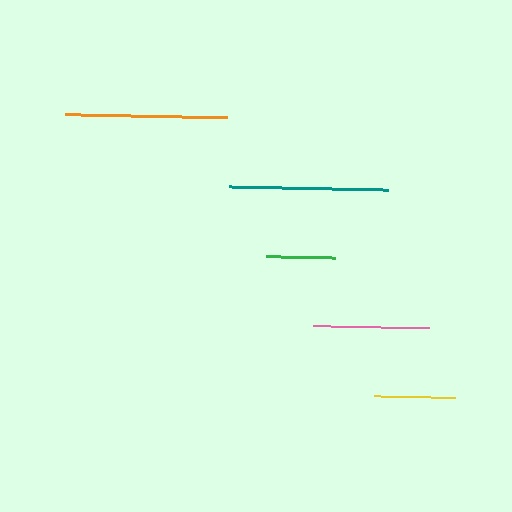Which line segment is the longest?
The orange line is the longest at approximately 162 pixels.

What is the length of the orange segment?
The orange segment is approximately 162 pixels long.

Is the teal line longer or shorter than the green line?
The teal line is longer than the green line.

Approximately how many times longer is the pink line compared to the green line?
The pink line is approximately 1.7 times the length of the green line.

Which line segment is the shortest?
The green line is the shortest at approximately 68 pixels.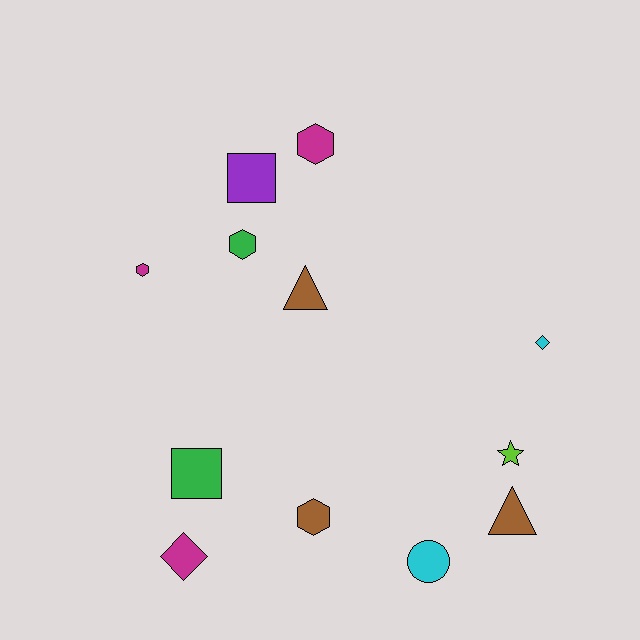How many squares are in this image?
There are 2 squares.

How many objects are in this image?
There are 12 objects.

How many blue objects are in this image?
There are no blue objects.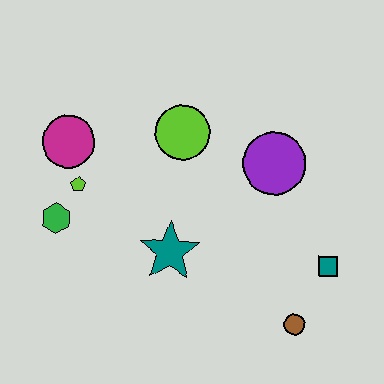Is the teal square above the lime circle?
No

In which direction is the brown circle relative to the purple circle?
The brown circle is below the purple circle.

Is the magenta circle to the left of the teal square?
Yes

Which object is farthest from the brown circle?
The magenta circle is farthest from the brown circle.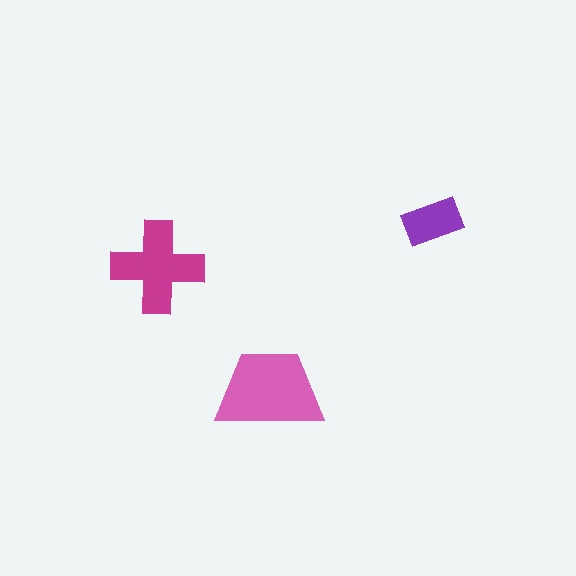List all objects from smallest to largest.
The purple rectangle, the magenta cross, the pink trapezoid.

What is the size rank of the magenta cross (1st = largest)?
2nd.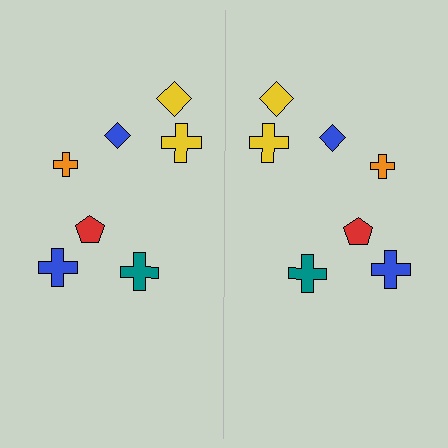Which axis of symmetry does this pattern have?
The pattern has a vertical axis of symmetry running through the center of the image.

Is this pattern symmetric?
Yes, this pattern has bilateral (reflection) symmetry.